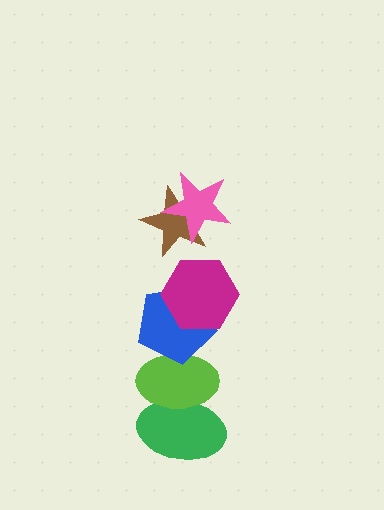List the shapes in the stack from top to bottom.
From top to bottom: the pink star, the brown star, the magenta hexagon, the blue pentagon, the lime ellipse, the green ellipse.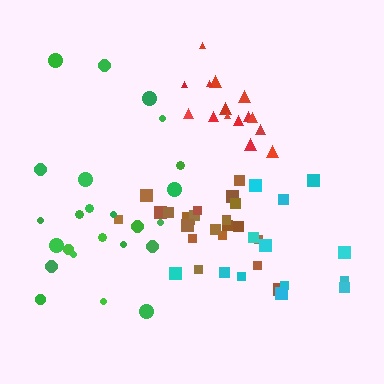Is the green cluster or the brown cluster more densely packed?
Brown.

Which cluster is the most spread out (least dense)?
Cyan.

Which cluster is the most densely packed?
Brown.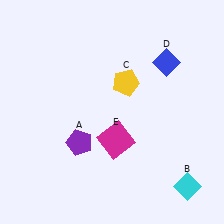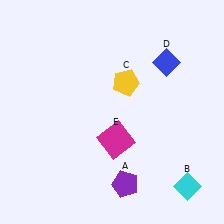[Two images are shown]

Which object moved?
The purple pentagon (A) moved right.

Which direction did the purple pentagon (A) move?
The purple pentagon (A) moved right.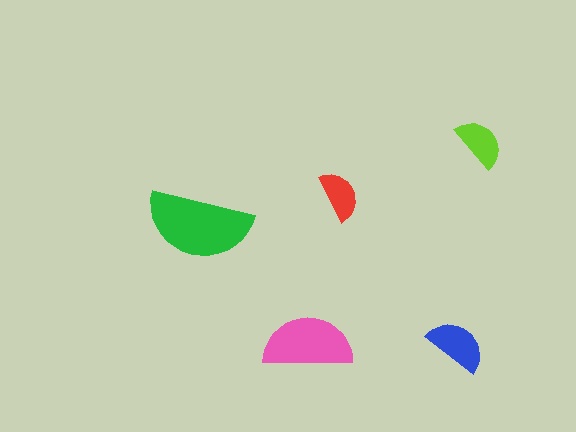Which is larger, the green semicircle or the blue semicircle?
The green one.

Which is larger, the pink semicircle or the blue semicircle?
The pink one.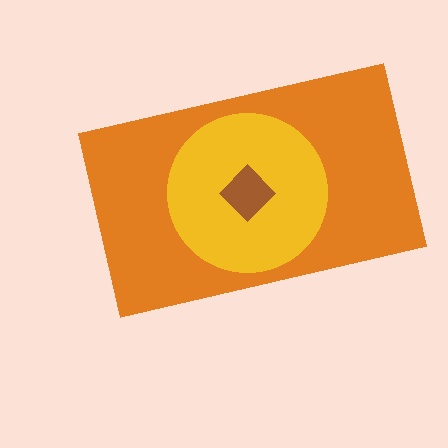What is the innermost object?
The brown diamond.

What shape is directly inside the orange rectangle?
The yellow circle.